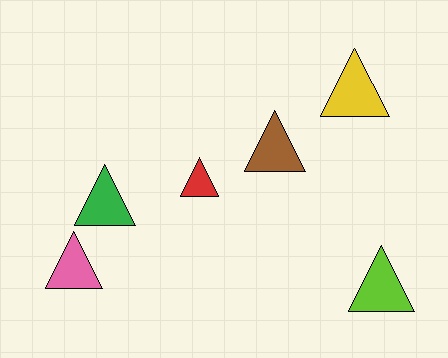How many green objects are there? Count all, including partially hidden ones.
There is 1 green object.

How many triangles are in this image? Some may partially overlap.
There are 6 triangles.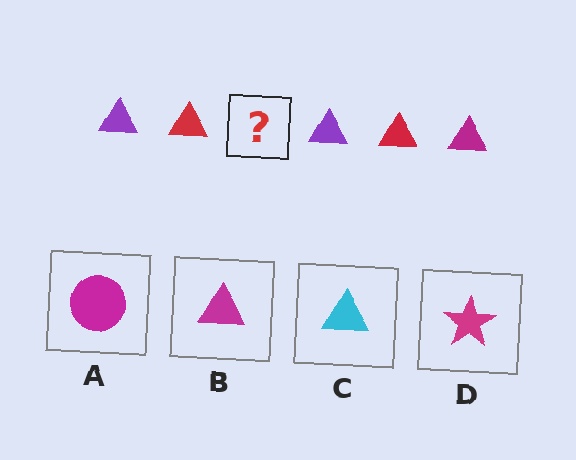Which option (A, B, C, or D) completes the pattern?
B.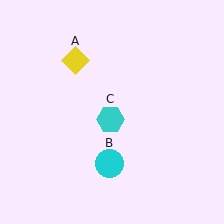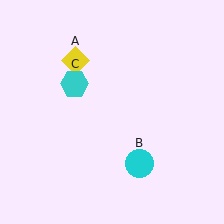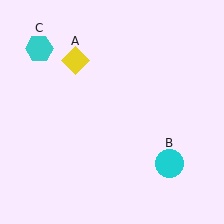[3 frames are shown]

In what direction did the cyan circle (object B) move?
The cyan circle (object B) moved right.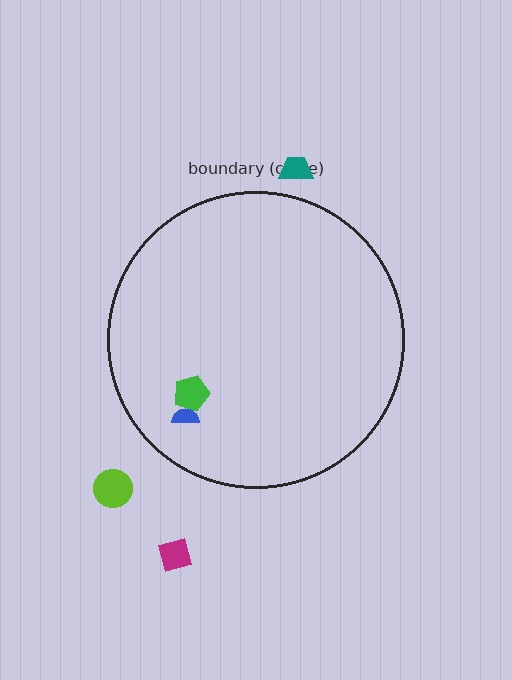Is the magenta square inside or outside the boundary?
Outside.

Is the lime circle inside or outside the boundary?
Outside.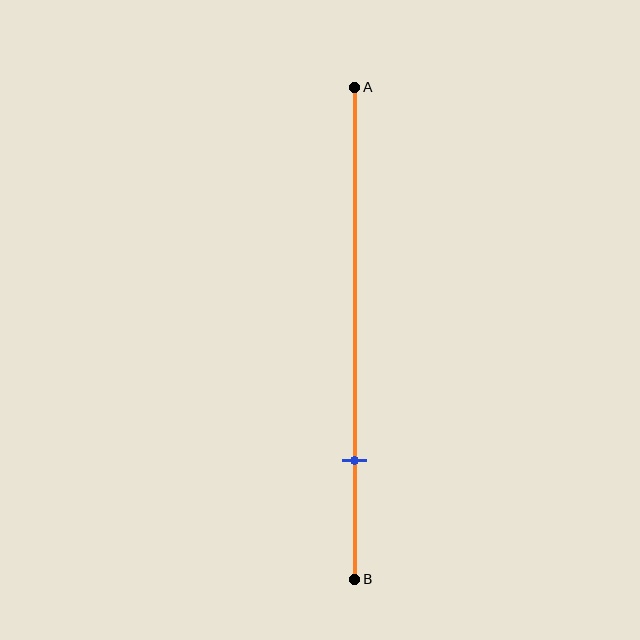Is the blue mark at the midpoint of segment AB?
No, the mark is at about 75% from A, not at the 50% midpoint.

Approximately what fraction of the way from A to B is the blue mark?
The blue mark is approximately 75% of the way from A to B.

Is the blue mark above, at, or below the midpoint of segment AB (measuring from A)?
The blue mark is below the midpoint of segment AB.